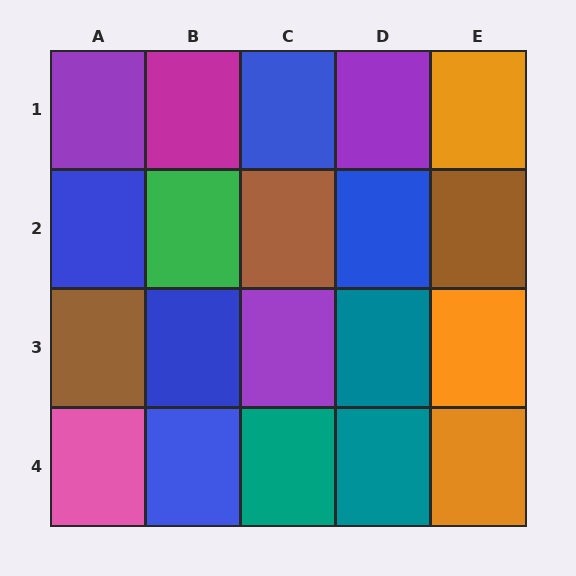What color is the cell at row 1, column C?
Blue.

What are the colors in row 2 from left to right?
Blue, green, brown, blue, brown.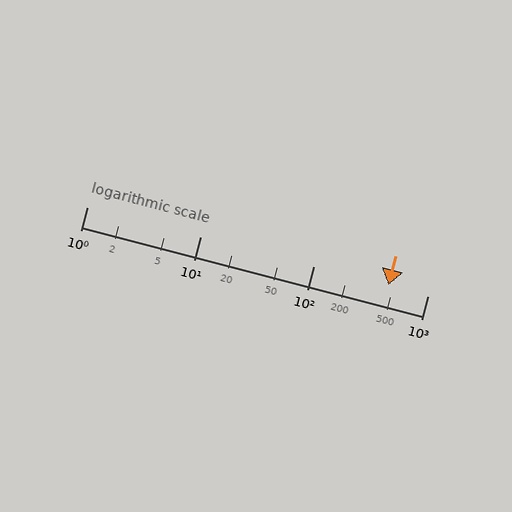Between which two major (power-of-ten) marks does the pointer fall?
The pointer is between 100 and 1000.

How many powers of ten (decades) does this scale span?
The scale spans 3 decades, from 1 to 1000.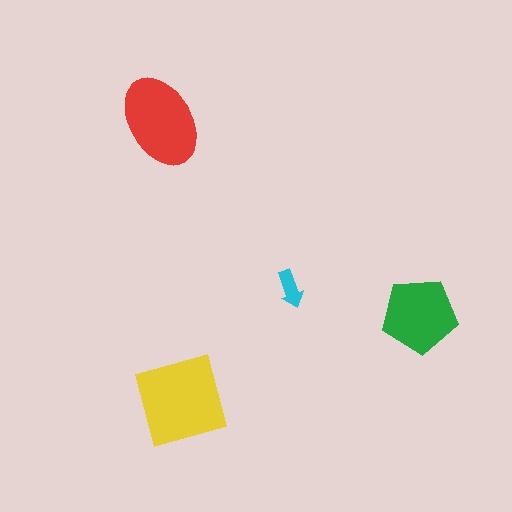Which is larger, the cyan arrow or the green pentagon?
The green pentagon.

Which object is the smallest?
The cyan arrow.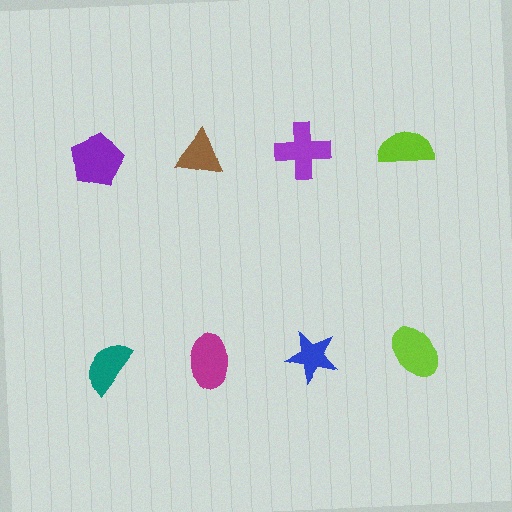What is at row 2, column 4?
A lime ellipse.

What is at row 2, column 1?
A teal semicircle.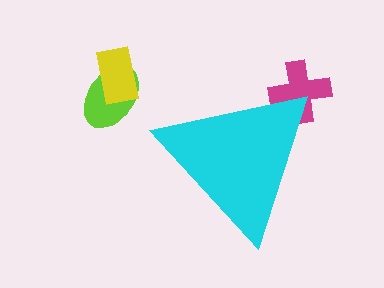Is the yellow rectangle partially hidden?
No, the yellow rectangle is fully visible.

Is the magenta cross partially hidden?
Yes, the magenta cross is partially hidden behind the cyan triangle.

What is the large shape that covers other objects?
A cyan triangle.